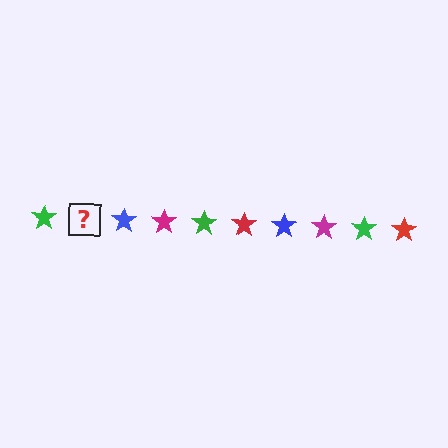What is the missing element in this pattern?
The missing element is a red star.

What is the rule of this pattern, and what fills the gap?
The rule is that the pattern cycles through green, red, blue, magenta stars. The gap should be filled with a red star.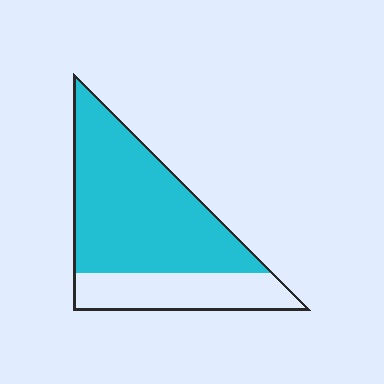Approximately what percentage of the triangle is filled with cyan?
Approximately 70%.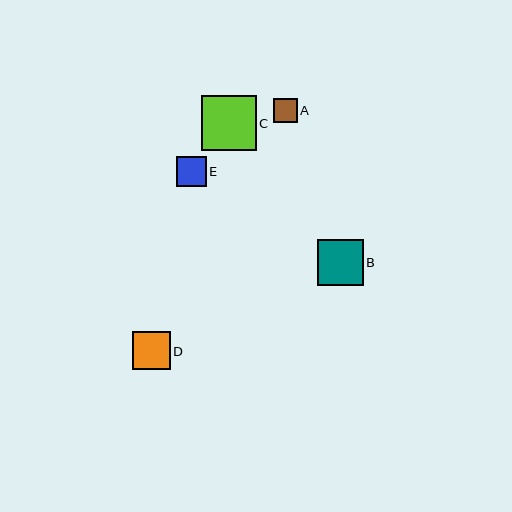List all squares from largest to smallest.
From largest to smallest: C, B, D, E, A.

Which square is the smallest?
Square A is the smallest with a size of approximately 24 pixels.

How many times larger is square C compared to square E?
Square C is approximately 1.8 times the size of square E.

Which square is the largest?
Square C is the largest with a size of approximately 55 pixels.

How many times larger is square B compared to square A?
Square B is approximately 1.9 times the size of square A.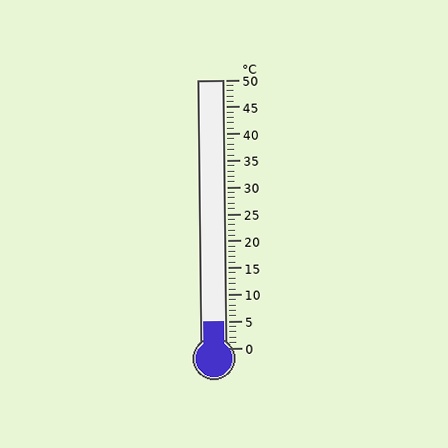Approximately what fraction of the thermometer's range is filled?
The thermometer is filled to approximately 10% of its range.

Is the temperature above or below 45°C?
The temperature is below 45°C.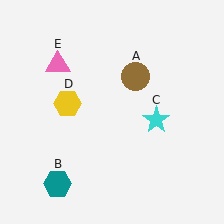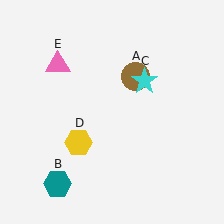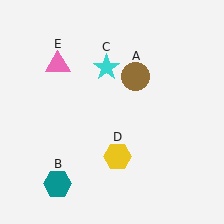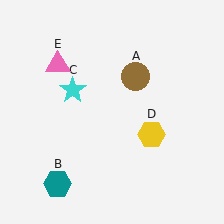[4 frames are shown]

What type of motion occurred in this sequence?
The cyan star (object C), yellow hexagon (object D) rotated counterclockwise around the center of the scene.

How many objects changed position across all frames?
2 objects changed position: cyan star (object C), yellow hexagon (object D).